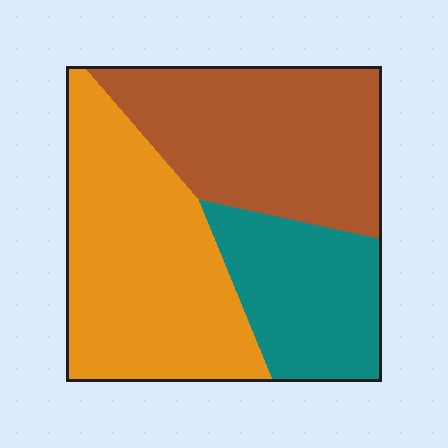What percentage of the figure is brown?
Brown covers roughly 35% of the figure.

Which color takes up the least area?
Teal, at roughly 25%.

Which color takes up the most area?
Orange, at roughly 40%.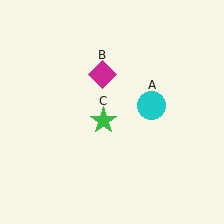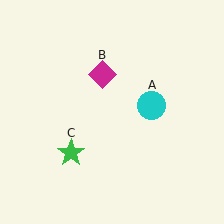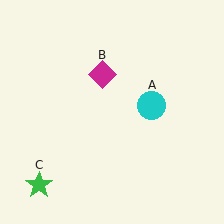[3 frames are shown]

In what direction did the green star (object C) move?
The green star (object C) moved down and to the left.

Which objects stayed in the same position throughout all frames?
Cyan circle (object A) and magenta diamond (object B) remained stationary.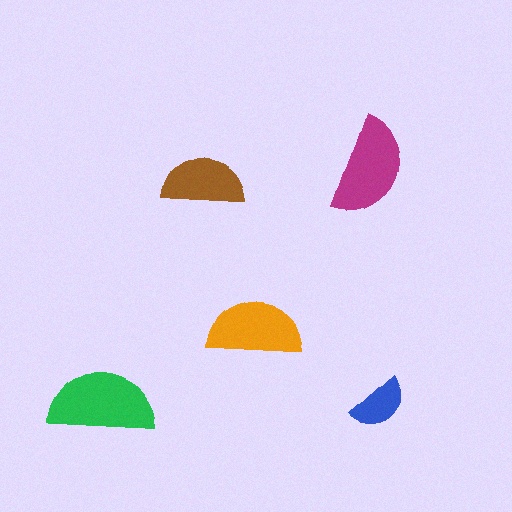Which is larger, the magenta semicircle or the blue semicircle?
The magenta one.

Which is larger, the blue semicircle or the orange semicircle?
The orange one.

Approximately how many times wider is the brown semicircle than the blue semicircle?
About 1.5 times wider.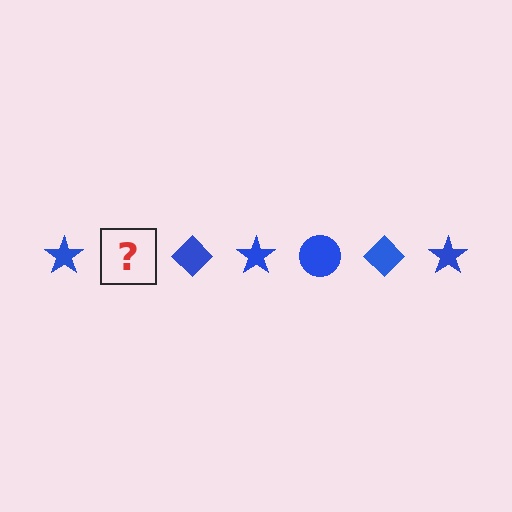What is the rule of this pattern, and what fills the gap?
The rule is that the pattern cycles through star, circle, diamond shapes in blue. The gap should be filled with a blue circle.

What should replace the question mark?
The question mark should be replaced with a blue circle.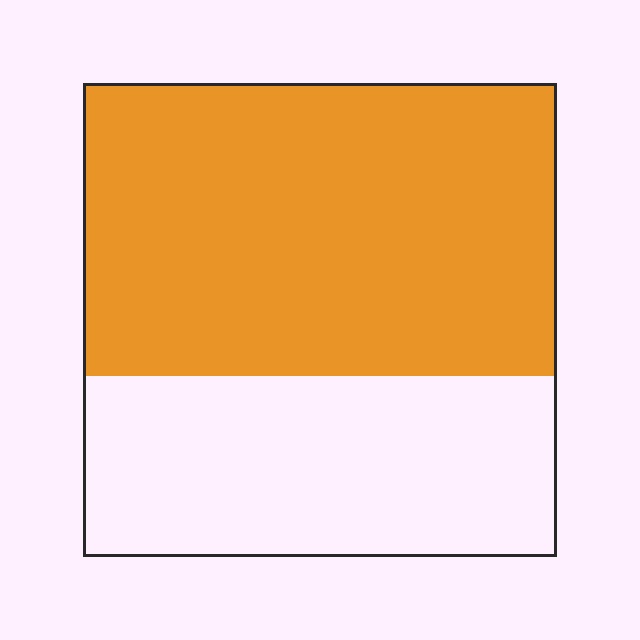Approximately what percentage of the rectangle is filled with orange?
Approximately 60%.